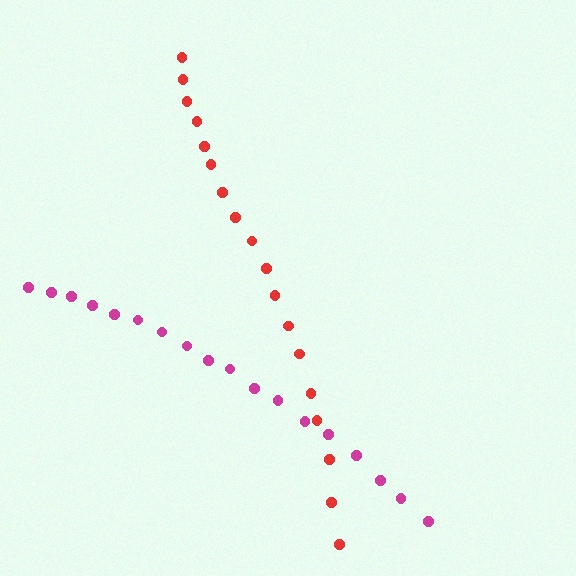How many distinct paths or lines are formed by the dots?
There are 2 distinct paths.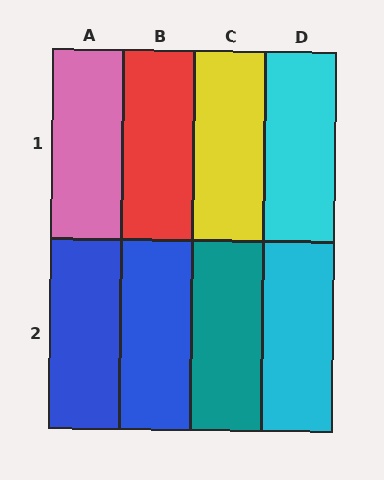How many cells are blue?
2 cells are blue.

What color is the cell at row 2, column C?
Teal.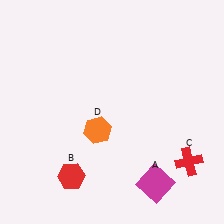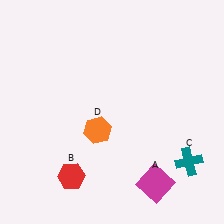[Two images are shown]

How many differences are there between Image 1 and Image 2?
There is 1 difference between the two images.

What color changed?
The cross (C) changed from red in Image 1 to teal in Image 2.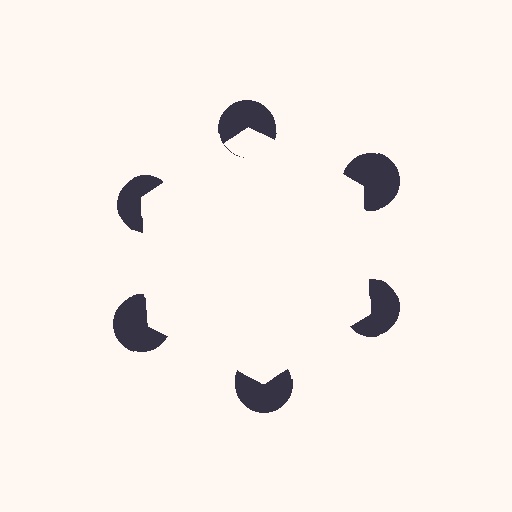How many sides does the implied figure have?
6 sides.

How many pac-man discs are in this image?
There are 6 — one at each vertex of the illusory hexagon.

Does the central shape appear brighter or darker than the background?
It typically appears slightly brighter than the background, even though no actual brightness change is drawn.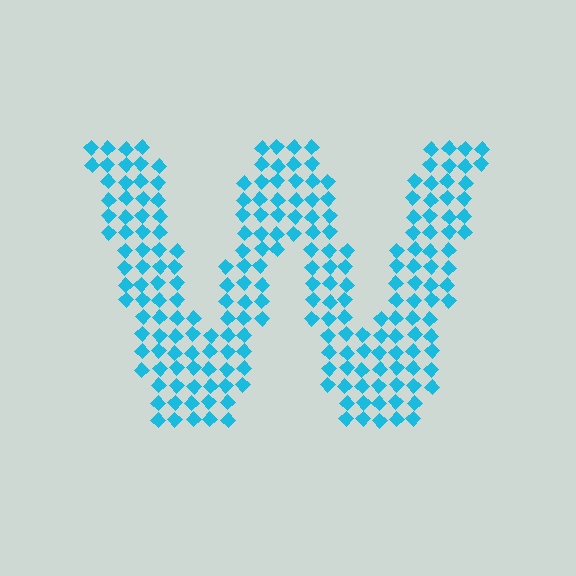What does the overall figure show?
The overall figure shows the letter W.